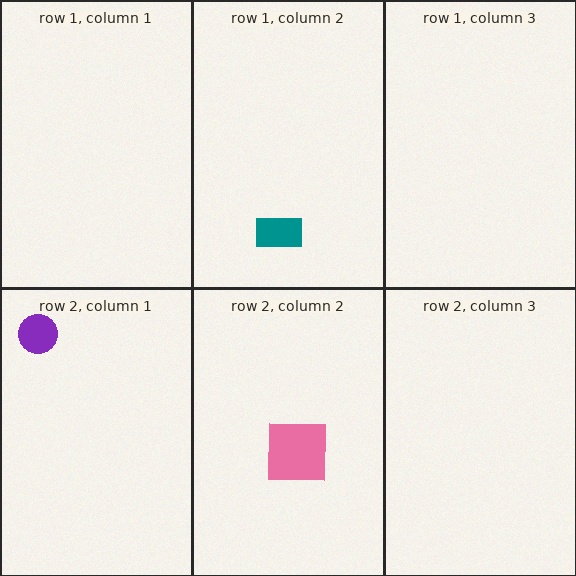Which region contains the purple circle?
The row 2, column 1 region.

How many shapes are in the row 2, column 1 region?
1.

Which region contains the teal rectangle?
The row 1, column 2 region.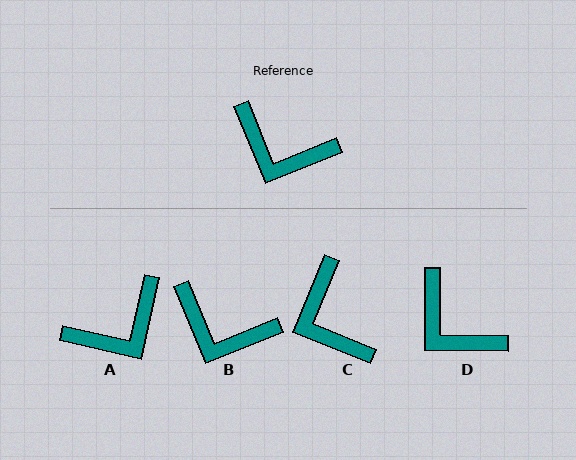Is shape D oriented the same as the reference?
No, it is off by about 23 degrees.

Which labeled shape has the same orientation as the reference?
B.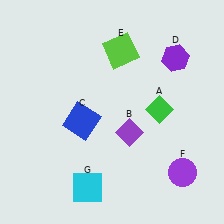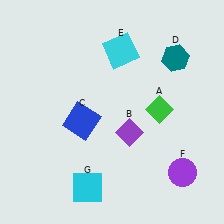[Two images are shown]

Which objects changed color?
D changed from purple to teal. E changed from lime to cyan.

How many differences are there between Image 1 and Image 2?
There are 2 differences between the two images.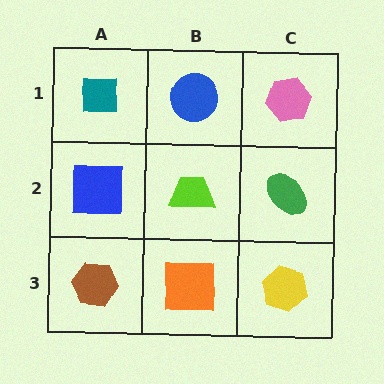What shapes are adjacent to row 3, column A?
A blue square (row 2, column A), an orange square (row 3, column B).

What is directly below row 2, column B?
An orange square.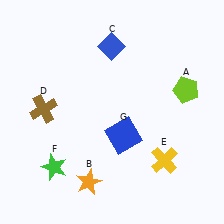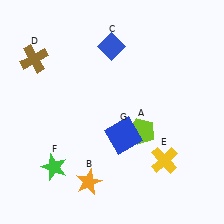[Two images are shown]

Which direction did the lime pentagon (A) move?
The lime pentagon (A) moved left.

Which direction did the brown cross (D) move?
The brown cross (D) moved up.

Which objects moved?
The objects that moved are: the lime pentagon (A), the brown cross (D).